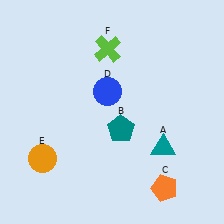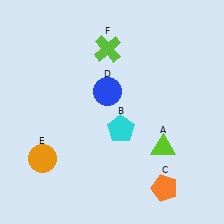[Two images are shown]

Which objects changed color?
A changed from teal to lime. B changed from teal to cyan.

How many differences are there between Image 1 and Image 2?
There are 2 differences between the two images.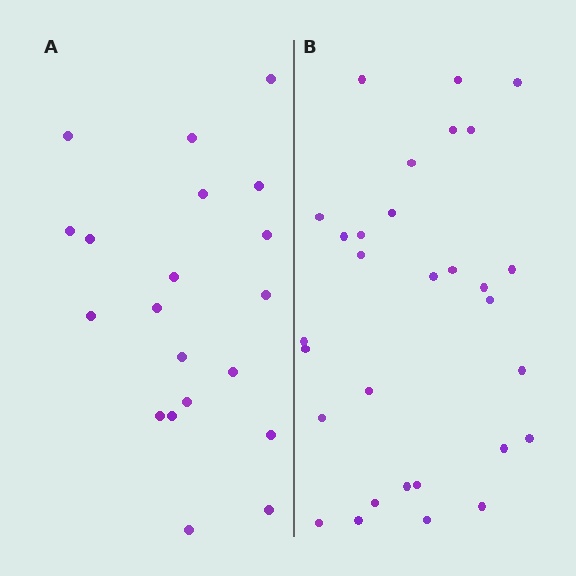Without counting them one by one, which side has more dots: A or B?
Region B (the right region) has more dots.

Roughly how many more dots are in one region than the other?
Region B has roughly 10 or so more dots than region A.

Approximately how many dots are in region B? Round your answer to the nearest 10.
About 30 dots.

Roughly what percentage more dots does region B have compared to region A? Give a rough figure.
About 50% more.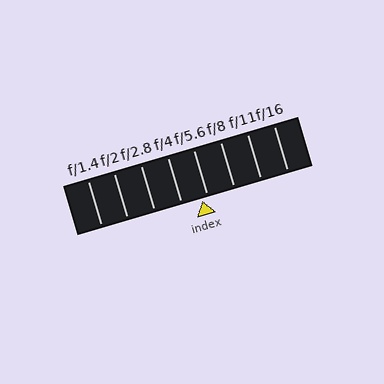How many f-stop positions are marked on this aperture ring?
There are 8 f-stop positions marked.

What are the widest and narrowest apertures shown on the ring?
The widest aperture shown is f/1.4 and the narrowest is f/16.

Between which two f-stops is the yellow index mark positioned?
The index mark is between f/4 and f/5.6.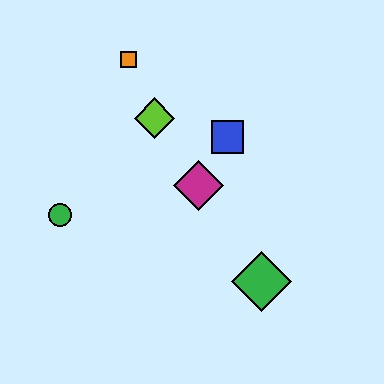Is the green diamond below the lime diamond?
Yes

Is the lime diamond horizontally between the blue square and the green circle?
Yes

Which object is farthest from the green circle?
The green diamond is farthest from the green circle.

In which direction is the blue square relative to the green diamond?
The blue square is above the green diamond.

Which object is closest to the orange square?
The lime diamond is closest to the orange square.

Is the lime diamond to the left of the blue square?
Yes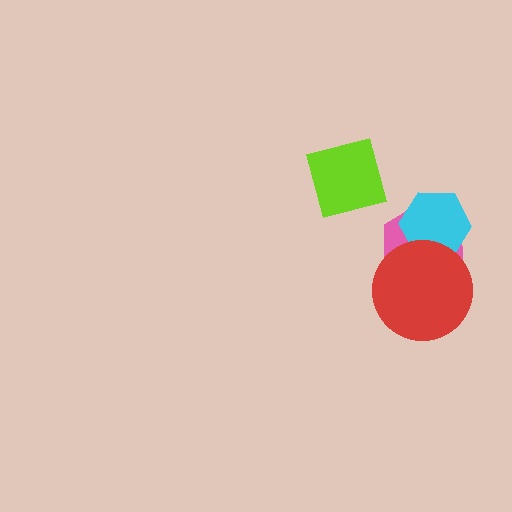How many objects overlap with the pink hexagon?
2 objects overlap with the pink hexagon.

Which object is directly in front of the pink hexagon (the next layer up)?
The cyan hexagon is directly in front of the pink hexagon.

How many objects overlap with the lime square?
0 objects overlap with the lime square.